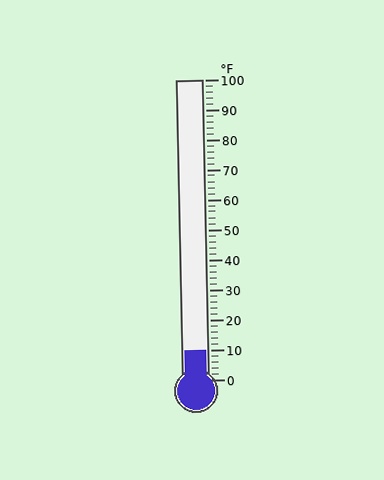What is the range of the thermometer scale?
The thermometer scale ranges from 0°F to 100°F.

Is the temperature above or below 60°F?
The temperature is below 60°F.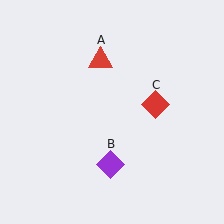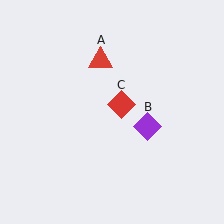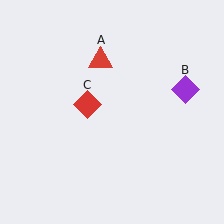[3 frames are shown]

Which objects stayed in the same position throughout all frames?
Red triangle (object A) remained stationary.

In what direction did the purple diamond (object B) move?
The purple diamond (object B) moved up and to the right.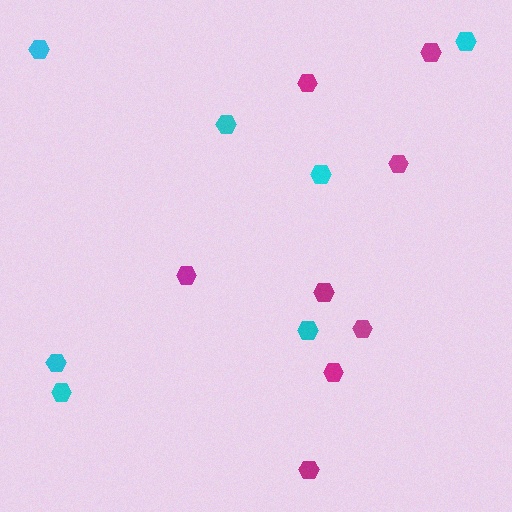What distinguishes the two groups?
There are 2 groups: one group of magenta hexagons (8) and one group of cyan hexagons (7).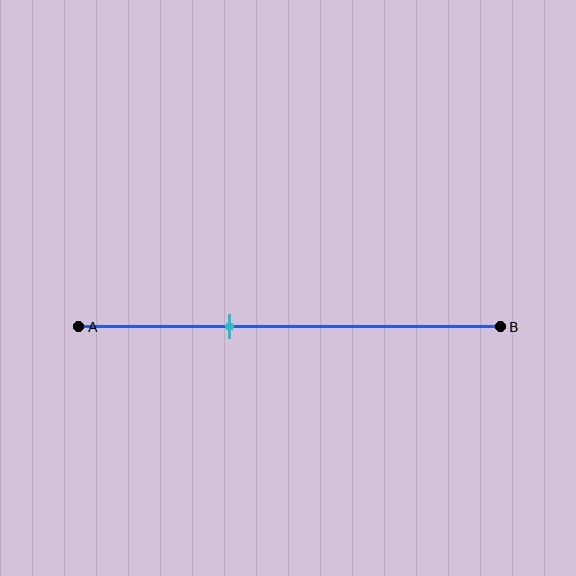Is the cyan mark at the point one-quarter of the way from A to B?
No, the mark is at about 35% from A, not at the 25% one-quarter point.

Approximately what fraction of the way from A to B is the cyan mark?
The cyan mark is approximately 35% of the way from A to B.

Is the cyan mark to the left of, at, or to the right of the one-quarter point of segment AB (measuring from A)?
The cyan mark is to the right of the one-quarter point of segment AB.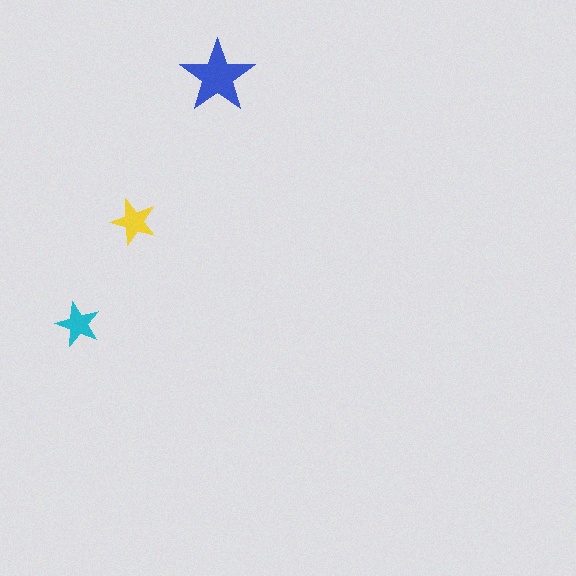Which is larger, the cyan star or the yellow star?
The yellow one.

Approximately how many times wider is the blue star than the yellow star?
About 1.5 times wider.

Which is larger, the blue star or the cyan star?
The blue one.